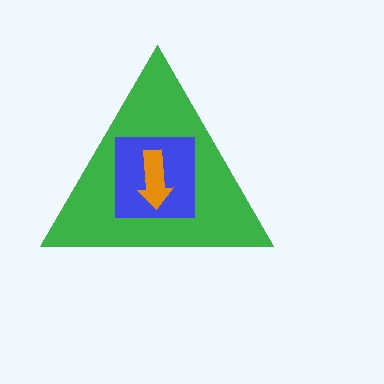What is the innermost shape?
The orange arrow.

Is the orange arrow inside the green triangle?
Yes.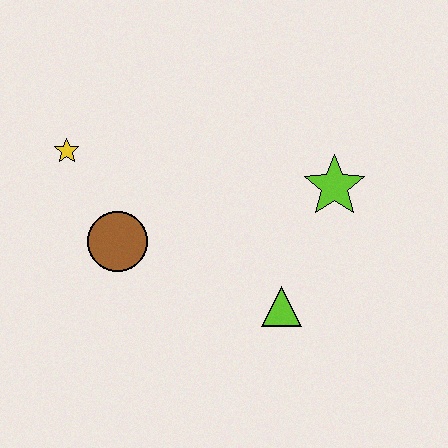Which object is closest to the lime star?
The lime triangle is closest to the lime star.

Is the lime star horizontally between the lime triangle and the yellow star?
No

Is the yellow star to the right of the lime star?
No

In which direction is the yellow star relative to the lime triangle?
The yellow star is to the left of the lime triangle.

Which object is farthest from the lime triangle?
The yellow star is farthest from the lime triangle.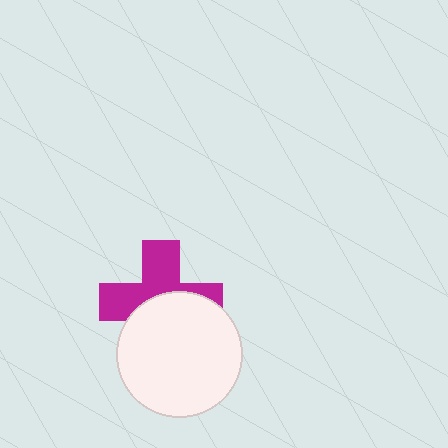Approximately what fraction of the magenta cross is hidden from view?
Roughly 48% of the magenta cross is hidden behind the white circle.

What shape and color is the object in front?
The object in front is a white circle.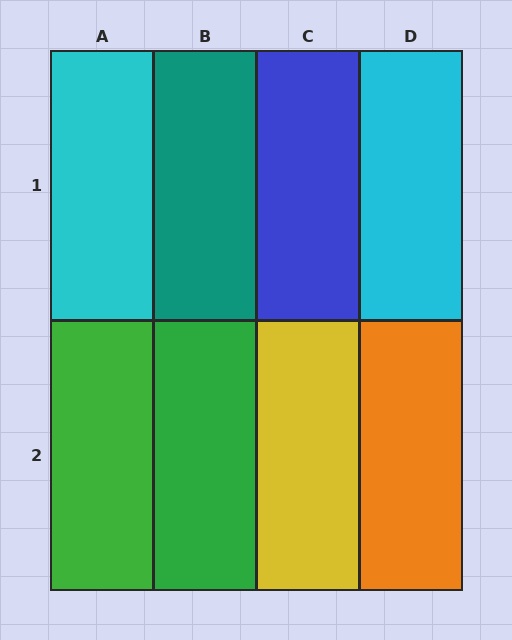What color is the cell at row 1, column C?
Blue.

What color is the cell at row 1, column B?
Teal.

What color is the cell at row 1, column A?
Cyan.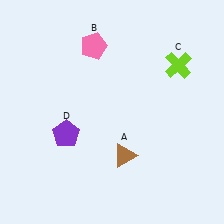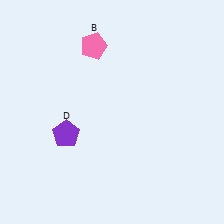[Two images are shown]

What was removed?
The lime cross (C), the brown triangle (A) were removed in Image 2.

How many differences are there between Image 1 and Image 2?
There are 2 differences between the two images.